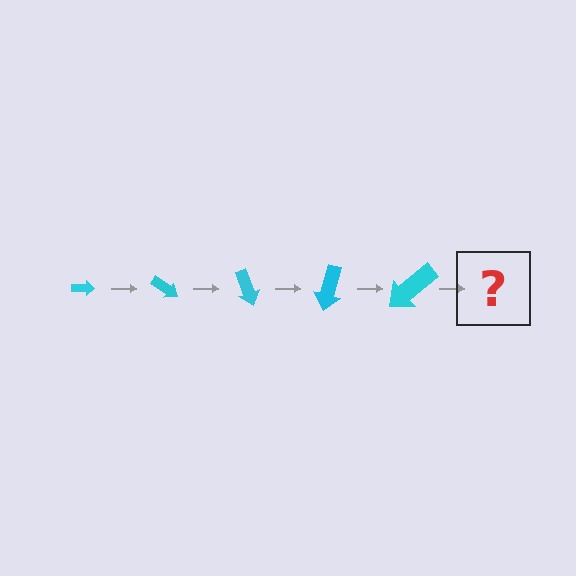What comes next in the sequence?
The next element should be an arrow, larger than the previous one and rotated 175 degrees from the start.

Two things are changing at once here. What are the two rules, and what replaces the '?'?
The two rules are that the arrow grows larger each step and it rotates 35 degrees each step. The '?' should be an arrow, larger than the previous one and rotated 175 degrees from the start.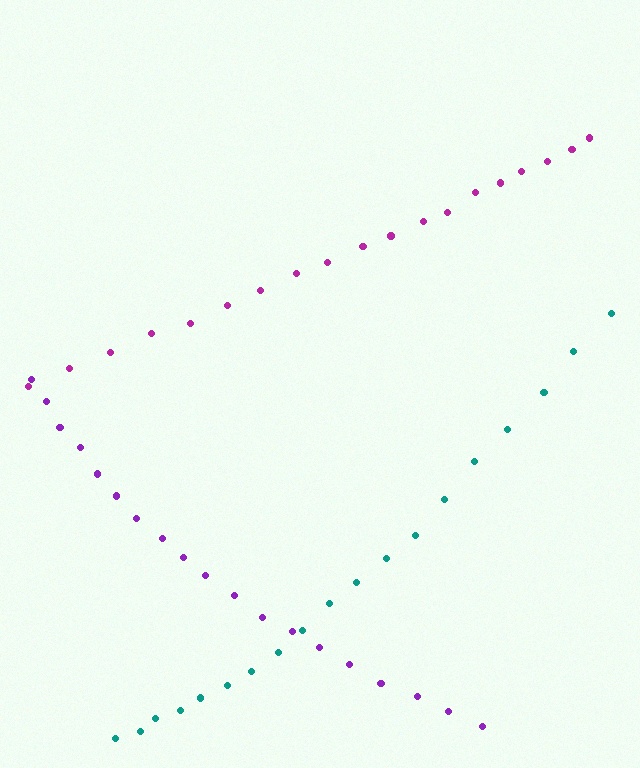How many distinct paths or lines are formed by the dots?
There are 3 distinct paths.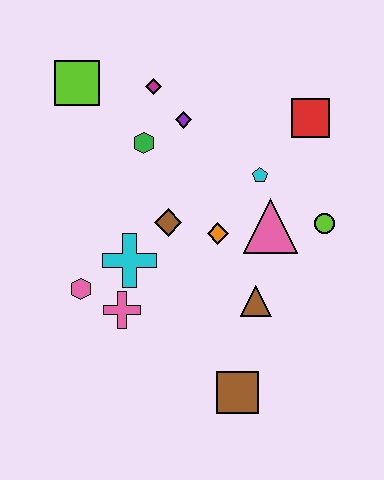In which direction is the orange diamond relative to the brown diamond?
The orange diamond is to the right of the brown diamond.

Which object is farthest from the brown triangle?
The lime square is farthest from the brown triangle.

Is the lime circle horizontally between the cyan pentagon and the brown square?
No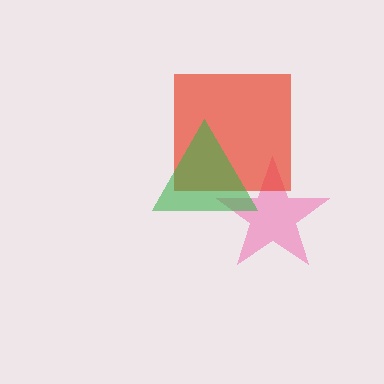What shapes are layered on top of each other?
The layered shapes are: a pink star, a red square, a green triangle.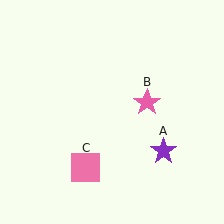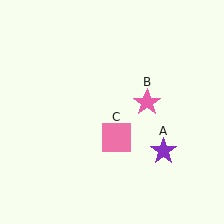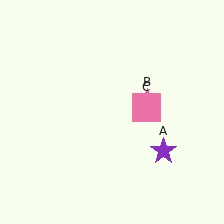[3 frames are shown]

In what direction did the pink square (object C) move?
The pink square (object C) moved up and to the right.